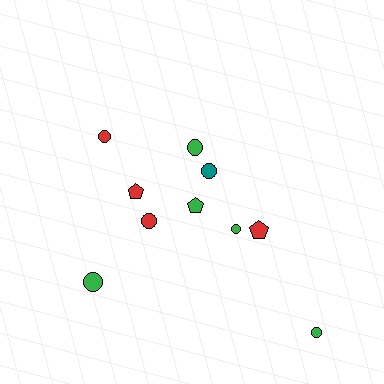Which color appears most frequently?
Green, with 5 objects.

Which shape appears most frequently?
Circle, with 7 objects.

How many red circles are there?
There are 2 red circles.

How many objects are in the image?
There are 10 objects.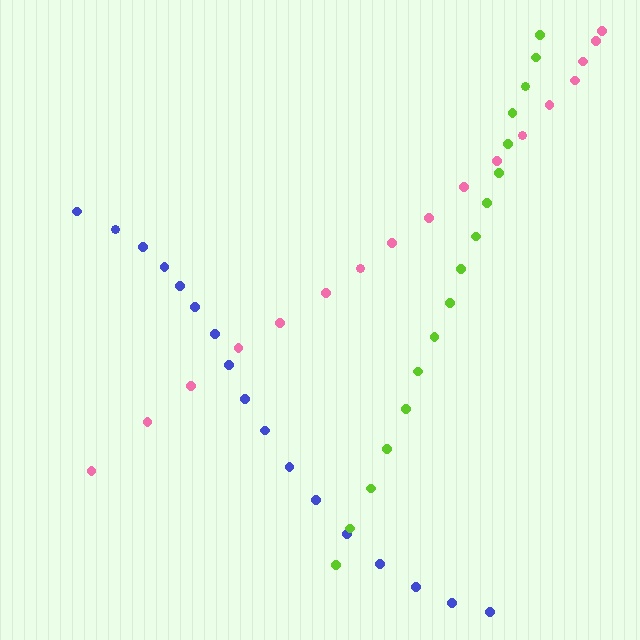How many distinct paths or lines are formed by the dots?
There are 3 distinct paths.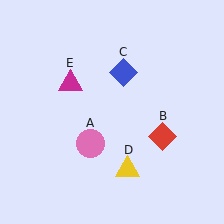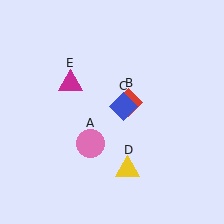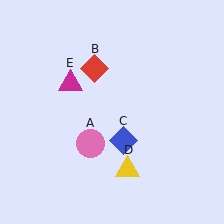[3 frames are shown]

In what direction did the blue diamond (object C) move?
The blue diamond (object C) moved down.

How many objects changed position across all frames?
2 objects changed position: red diamond (object B), blue diamond (object C).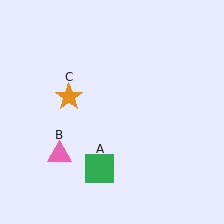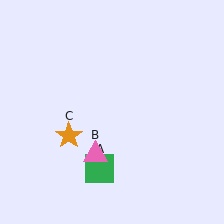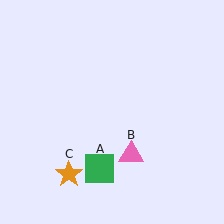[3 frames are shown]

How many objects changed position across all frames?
2 objects changed position: pink triangle (object B), orange star (object C).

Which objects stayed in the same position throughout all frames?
Green square (object A) remained stationary.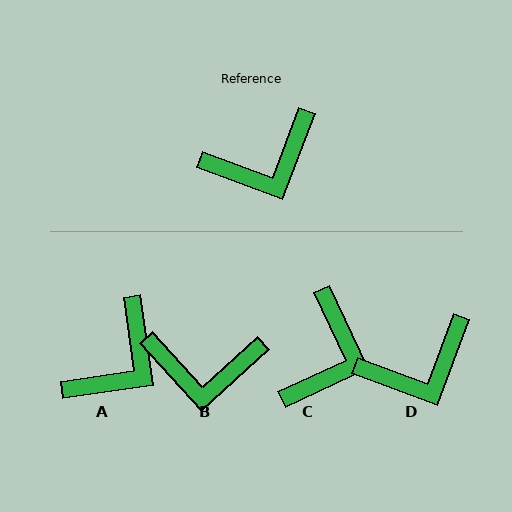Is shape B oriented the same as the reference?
No, it is off by about 27 degrees.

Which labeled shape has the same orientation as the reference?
D.